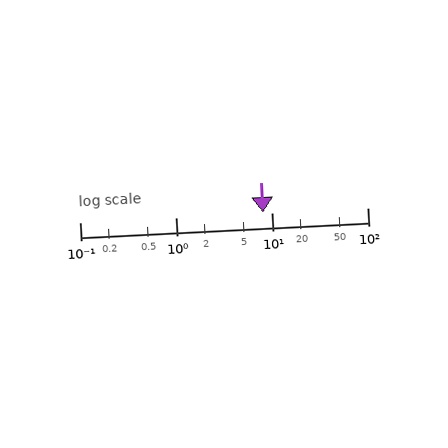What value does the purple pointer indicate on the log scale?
The pointer indicates approximately 8.1.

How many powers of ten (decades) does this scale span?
The scale spans 3 decades, from 0.1 to 100.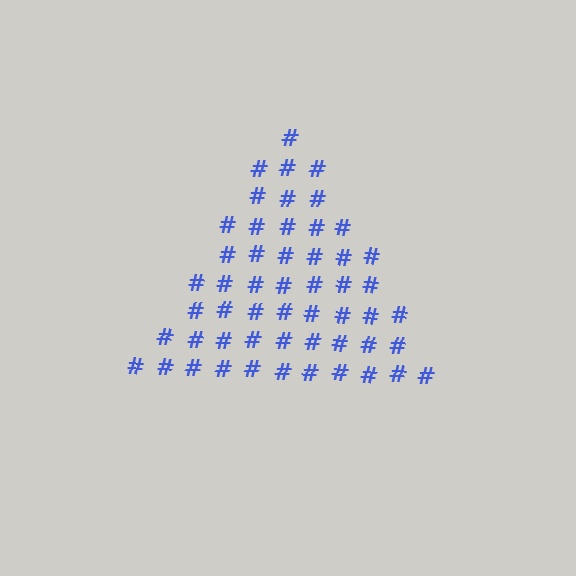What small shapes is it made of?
It is made of small hash symbols.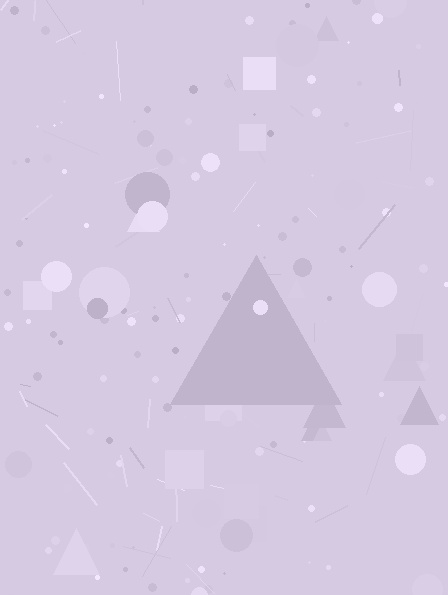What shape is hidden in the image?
A triangle is hidden in the image.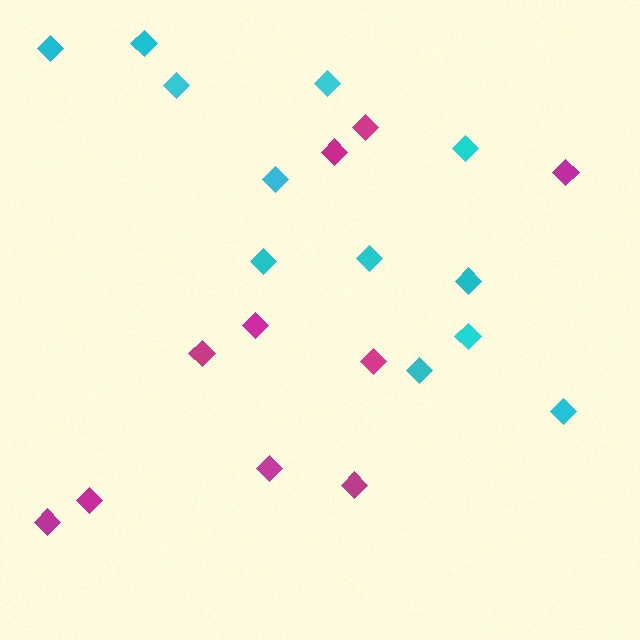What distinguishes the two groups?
There are 2 groups: one group of magenta diamonds (10) and one group of cyan diamonds (12).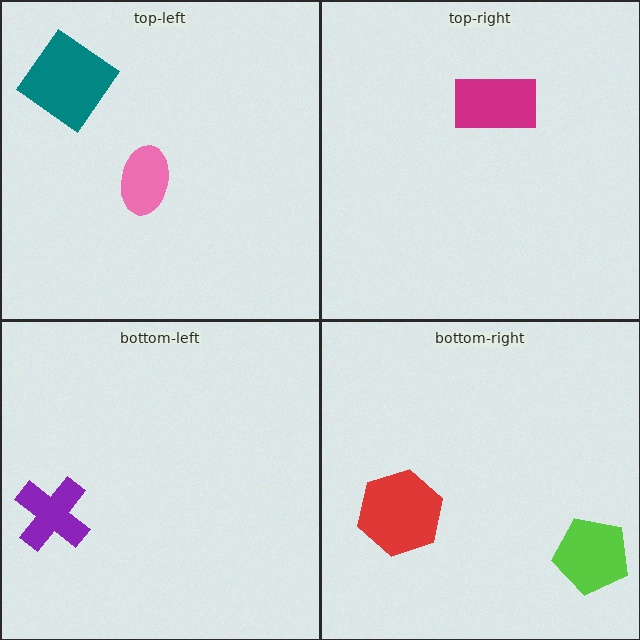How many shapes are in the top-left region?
2.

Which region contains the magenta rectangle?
The top-right region.